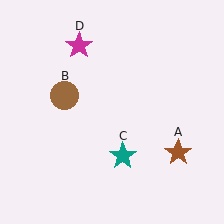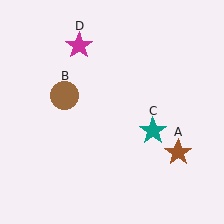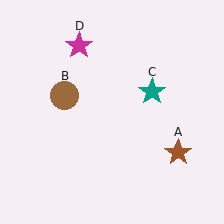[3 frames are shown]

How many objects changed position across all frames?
1 object changed position: teal star (object C).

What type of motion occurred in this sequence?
The teal star (object C) rotated counterclockwise around the center of the scene.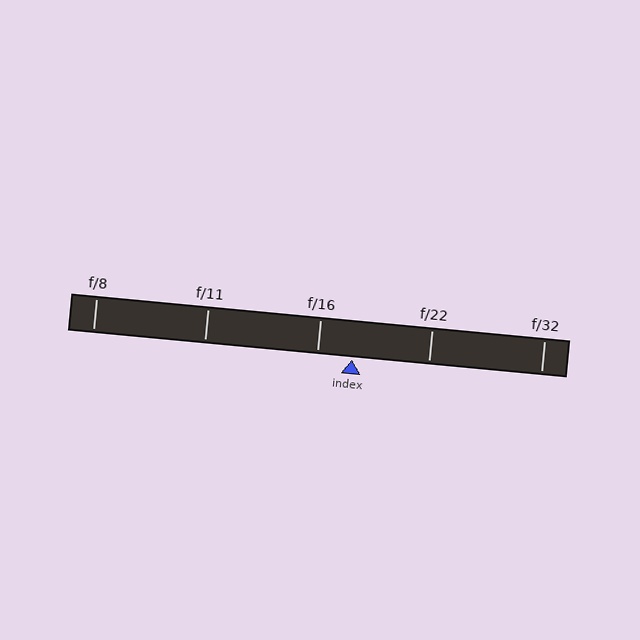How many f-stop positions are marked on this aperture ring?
There are 5 f-stop positions marked.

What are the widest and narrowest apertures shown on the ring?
The widest aperture shown is f/8 and the narrowest is f/32.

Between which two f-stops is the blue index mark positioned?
The index mark is between f/16 and f/22.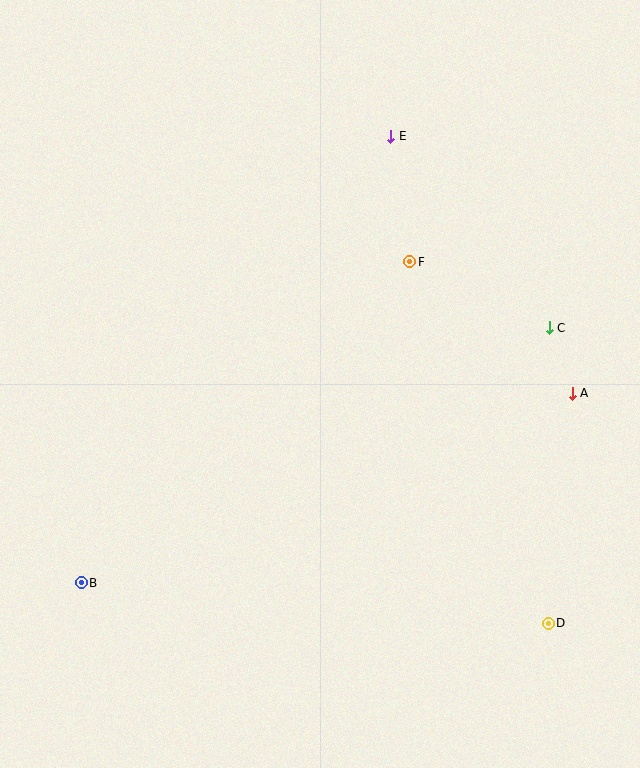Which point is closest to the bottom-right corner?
Point D is closest to the bottom-right corner.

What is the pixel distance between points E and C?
The distance between E and C is 248 pixels.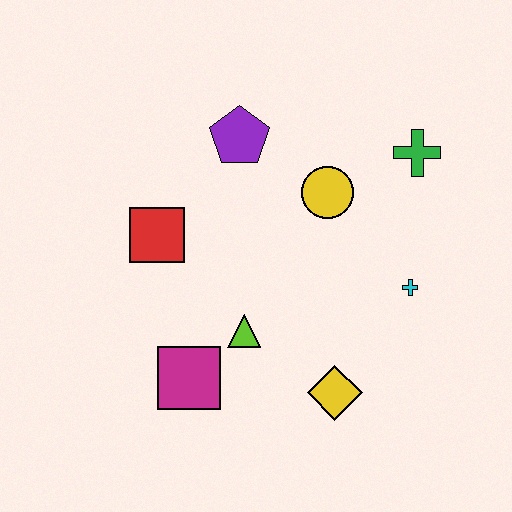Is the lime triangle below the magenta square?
No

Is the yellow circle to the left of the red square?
No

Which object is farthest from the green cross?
The magenta square is farthest from the green cross.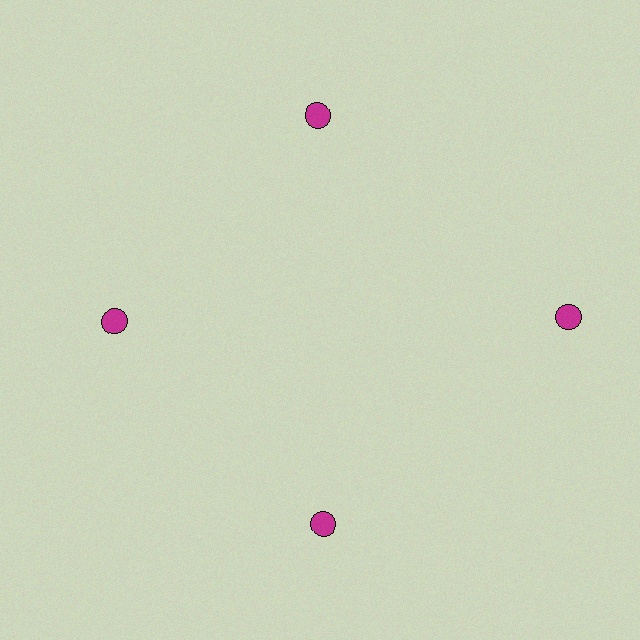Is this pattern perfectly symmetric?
No. The 4 magenta circles are arranged in a ring, but one element near the 3 o'clock position is pushed outward from the center, breaking the 4-fold rotational symmetry.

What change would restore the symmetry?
The symmetry would be restored by moving it inward, back onto the ring so that all 4 circles sit at equal angles and equal distance from the center.